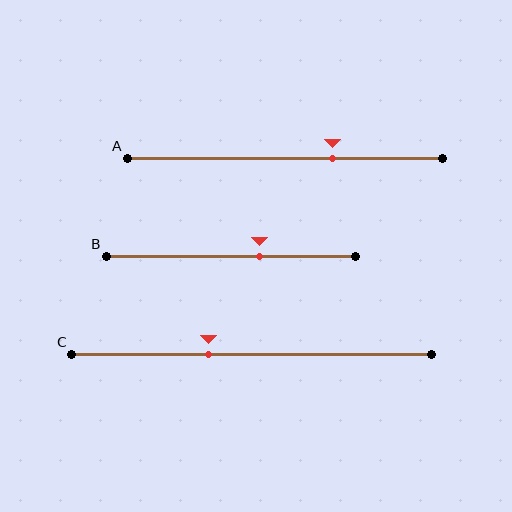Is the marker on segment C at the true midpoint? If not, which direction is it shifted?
No, the marker on segment C is shifted to the left by about 12% of the segment length.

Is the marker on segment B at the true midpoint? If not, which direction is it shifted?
No, the marker on segment B is shifted to the right by about 11% of the segment length.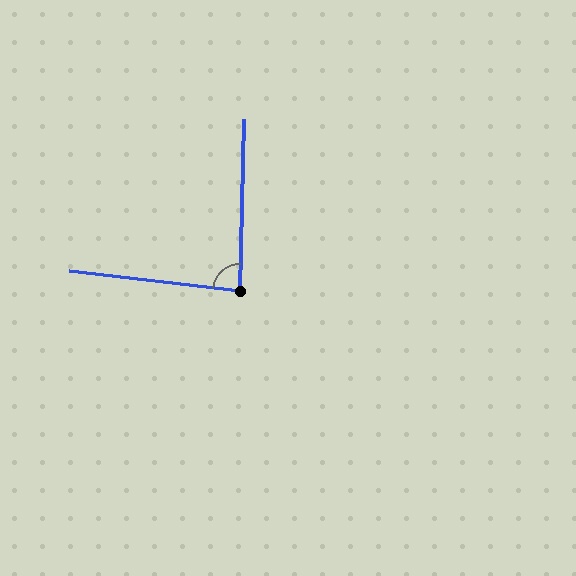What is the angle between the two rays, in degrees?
Approximately 85 degrees.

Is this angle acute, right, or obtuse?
It is acute.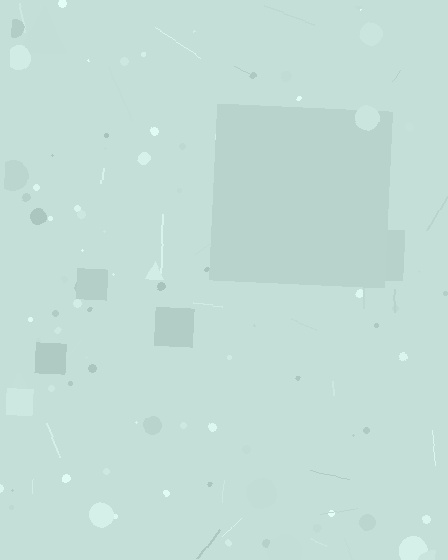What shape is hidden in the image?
A square is hidden in the image.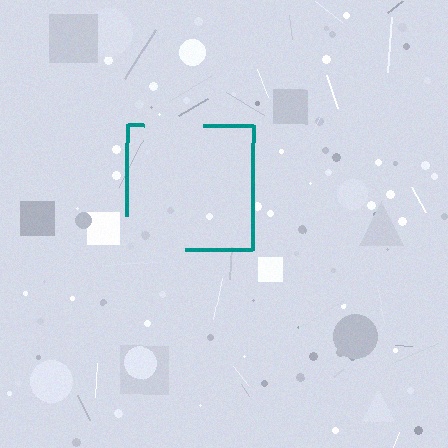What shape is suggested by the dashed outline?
The dashed outline suggests a square.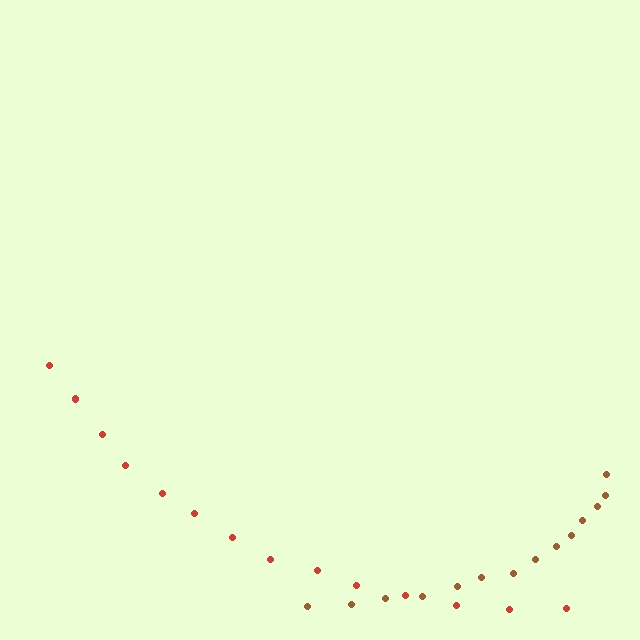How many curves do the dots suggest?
There are 2 distinct paths.